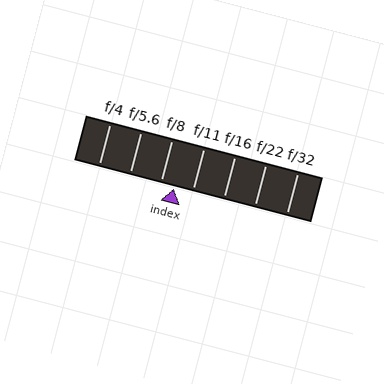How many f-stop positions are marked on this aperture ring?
There are 7 f-stop positions marked.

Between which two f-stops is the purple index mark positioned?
The index mark is between f/8 and f/11.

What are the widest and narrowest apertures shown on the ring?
The widest aperture shown is f/4 and the narrowest is f/32.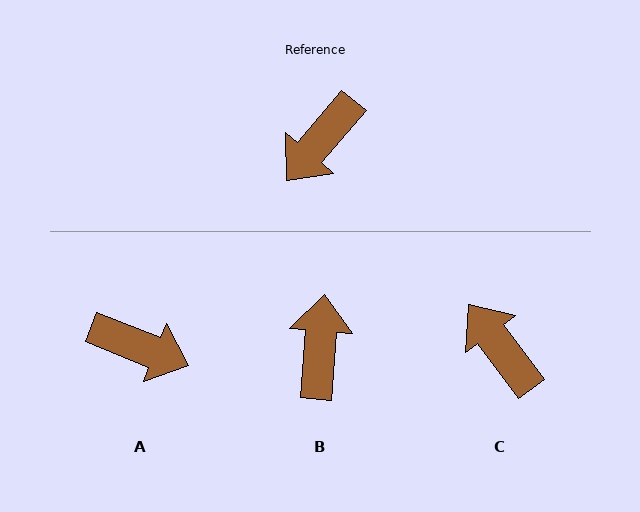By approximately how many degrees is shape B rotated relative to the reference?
Approximately 144 degrees clockwise.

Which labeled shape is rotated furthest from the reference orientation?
B, about 144 degrees away.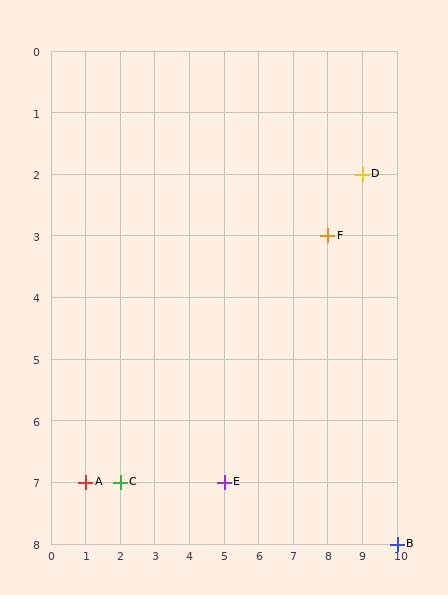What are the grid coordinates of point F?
Point F is at grid coordinates (8, 3).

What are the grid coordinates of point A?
Point A is at grid coordinates (1, 7).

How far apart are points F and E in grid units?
Points F and E are 3 columns and 4 rows apart (about 5.0 grid units diagonally).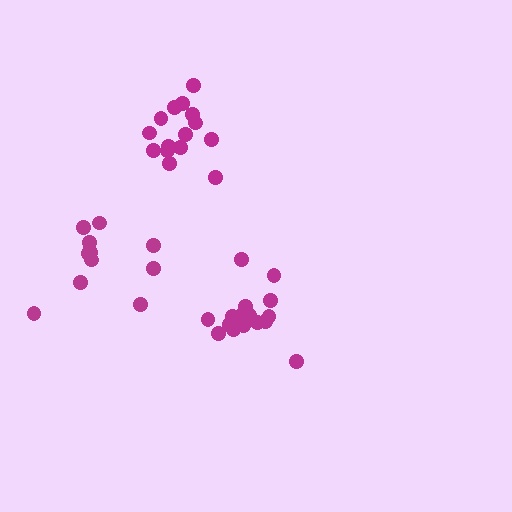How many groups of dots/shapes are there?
There are 3 groups.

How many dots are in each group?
Group 1: 16 dots, Group 2: 12 dots, Group 3: 15 dots (43 total).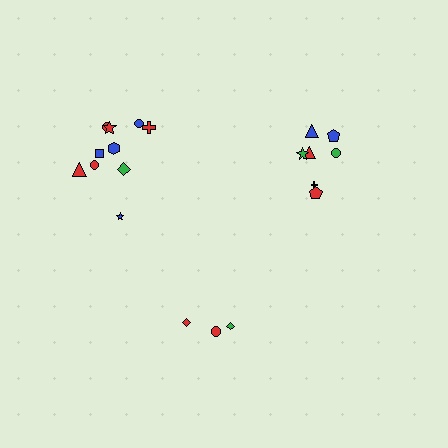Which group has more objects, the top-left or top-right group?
The top-left group.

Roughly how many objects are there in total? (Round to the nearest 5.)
Roughly 20 objects in total.